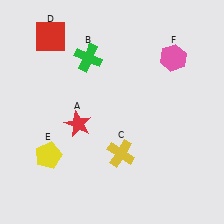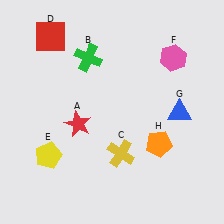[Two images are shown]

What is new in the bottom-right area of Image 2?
An orange pentagon (H) was added in the bottom-right area of Image 2.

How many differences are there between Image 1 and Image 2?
There are 2 differences between the two images.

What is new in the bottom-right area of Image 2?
A blue triangle (G) was added in the bottom-right area of Image 2.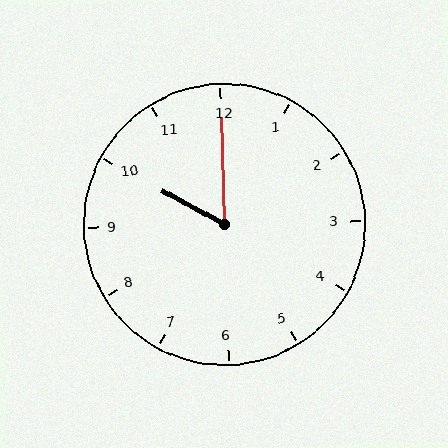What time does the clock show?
10:00.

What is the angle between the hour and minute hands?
Approximately 60 degrees.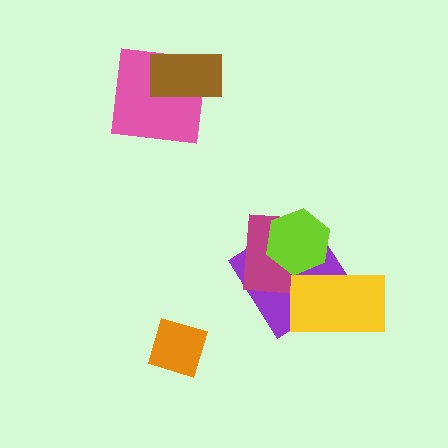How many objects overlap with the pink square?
1 object overlaps with the pink square.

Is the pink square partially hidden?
Yes, it is partially covered by another shape.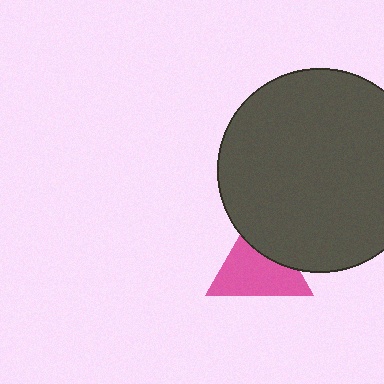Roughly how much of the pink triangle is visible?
Most of it is visible (roughly 68%).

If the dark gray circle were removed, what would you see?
You would see the complete pink triangle.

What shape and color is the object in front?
The object in front is a dark gray circle.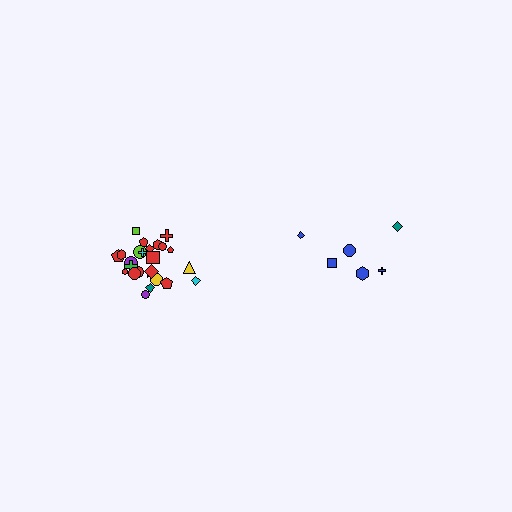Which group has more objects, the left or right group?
The left group.